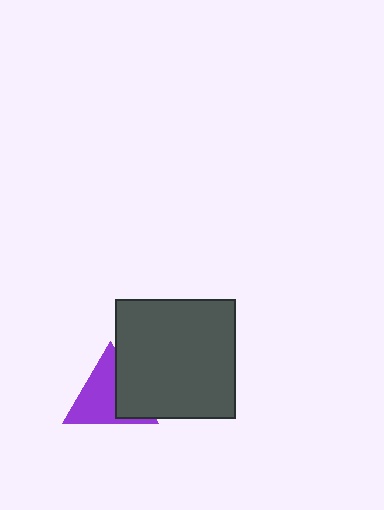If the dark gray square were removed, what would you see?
You would see the complete purple triangle.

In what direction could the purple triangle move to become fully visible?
The purple triangle could move left. That would shift it out from behind the dark gray square entirely.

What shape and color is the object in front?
The object in front is a dark gray square.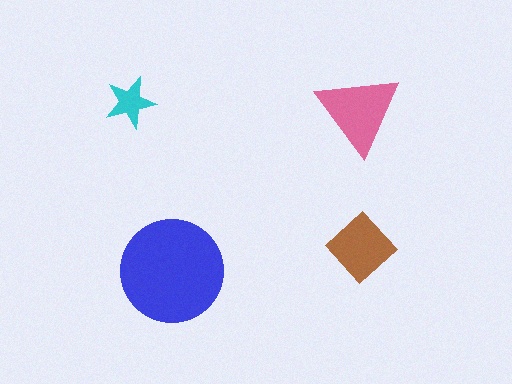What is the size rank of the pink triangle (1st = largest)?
2nd.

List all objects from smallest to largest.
The cyan star, the brown diamond, the pink triangle, the blue circle.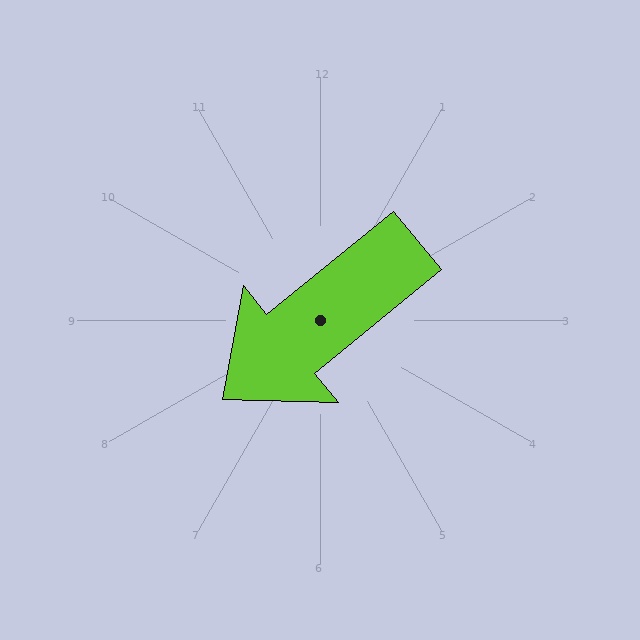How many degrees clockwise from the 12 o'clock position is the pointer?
Approximately 231 degrees.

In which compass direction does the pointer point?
Southwest.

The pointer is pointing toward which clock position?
Roughly 8 o'clock.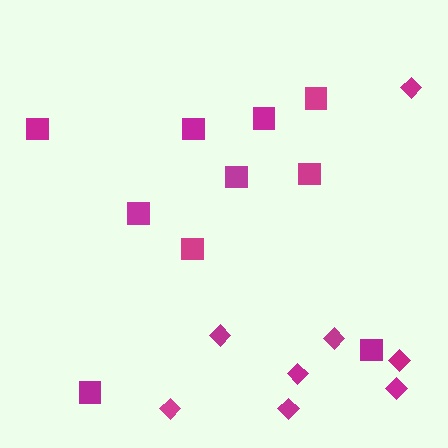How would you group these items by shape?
There are 2 groups: one group of squares (10) and one group of diamonds (8).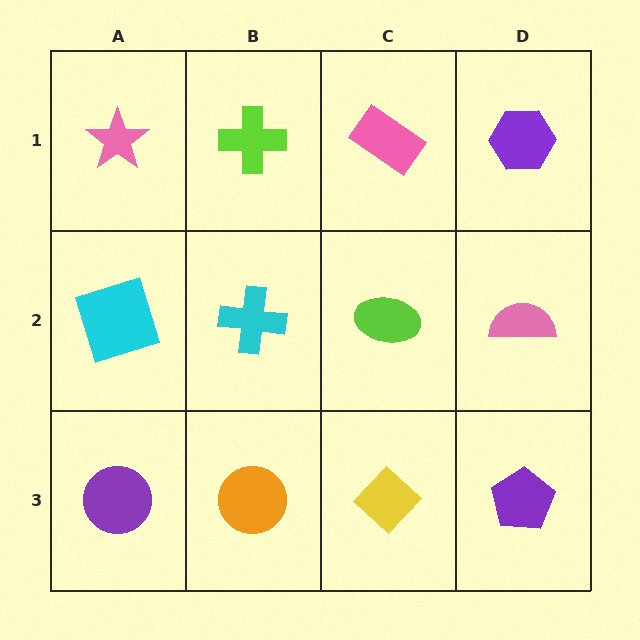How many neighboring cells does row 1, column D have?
2.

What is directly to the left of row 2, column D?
A lime ellipse.